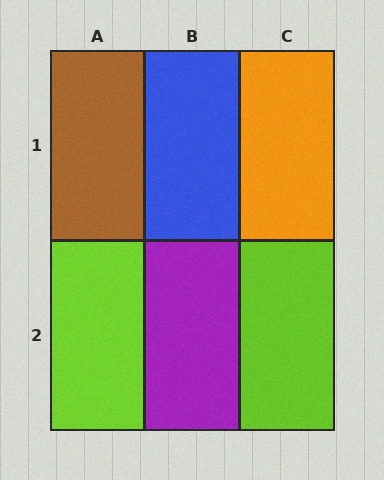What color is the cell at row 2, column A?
Lime.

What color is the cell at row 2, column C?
Lime.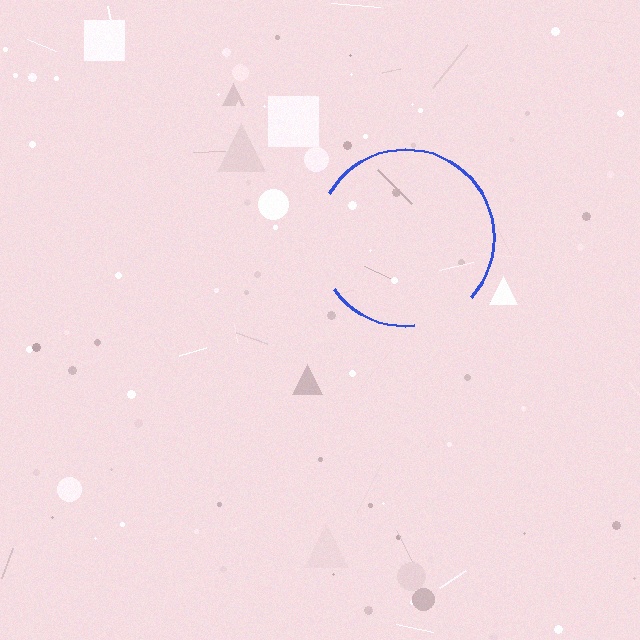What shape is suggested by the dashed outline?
The dashed outline suggests a circle.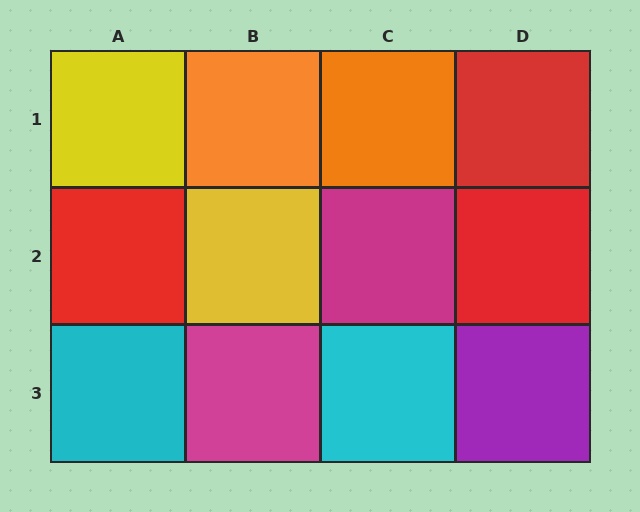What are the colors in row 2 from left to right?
Red, yellow, magenta, red.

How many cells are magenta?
2 cells are magenta.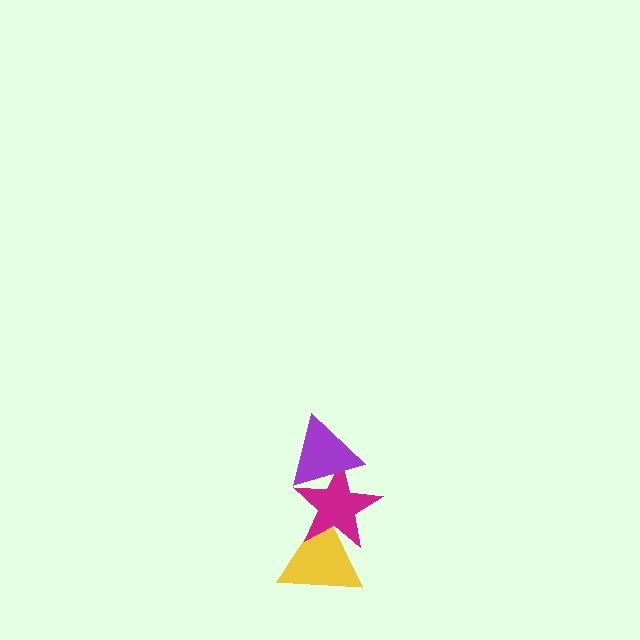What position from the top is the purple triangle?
The purple triangle is 1st from the top.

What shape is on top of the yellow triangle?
The magenta star is on top of the yellow triangle.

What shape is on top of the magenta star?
The purple triangle is on top of the magenta star.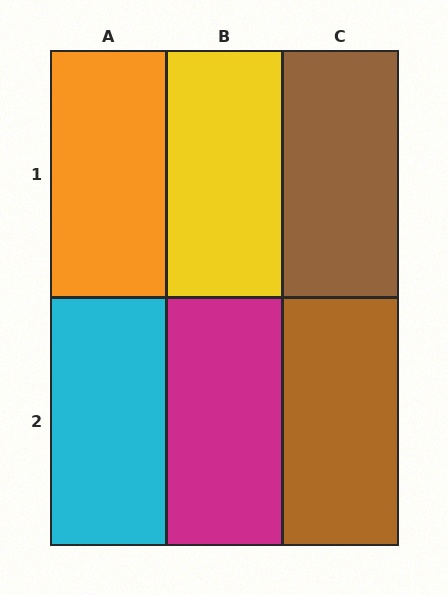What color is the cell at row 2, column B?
Magenta.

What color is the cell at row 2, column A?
Cyan.